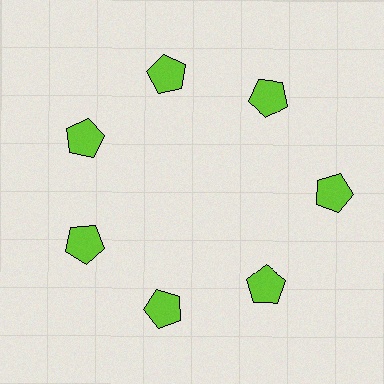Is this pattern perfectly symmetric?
No. The 7 lime pentagons are arranged in a ring, but one element near the 3 o'clock position is pushed outward from the center, breaking the 7-fold rotational symmetry.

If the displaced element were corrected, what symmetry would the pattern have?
It would have 7-fold rotational symmetry — the pattern would map onto itself every 51 degrees.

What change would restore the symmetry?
The symmetry would be restored by moving it inward, back onto the ring so that all 7 pentagons sit at equal angles and equal distance from the center.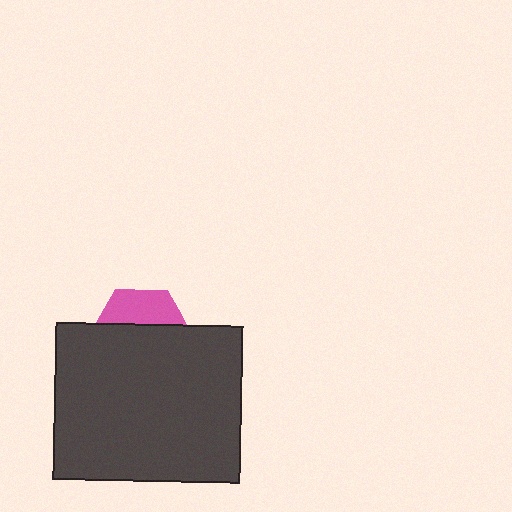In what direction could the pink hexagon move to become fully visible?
The pink hexagon could move up. That would shift it out from behind the dark gray rectangle entirely.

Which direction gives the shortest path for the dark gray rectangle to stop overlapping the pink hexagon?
Moving down gives the shortest separation.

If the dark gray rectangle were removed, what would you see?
You would see the complete pink hexagon.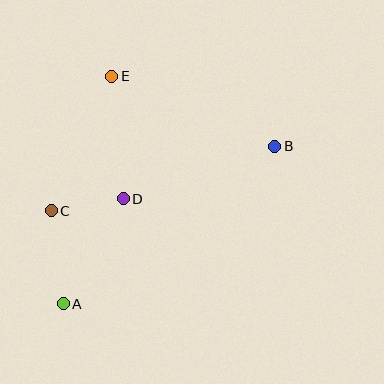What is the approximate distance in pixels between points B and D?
The distance between B and D is approximately 160 pixels.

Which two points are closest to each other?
Points C and D are closest to each other.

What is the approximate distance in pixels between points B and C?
The distance between B and C is approximately 232 pixels.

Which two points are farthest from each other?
Points A and B are farthest from each other.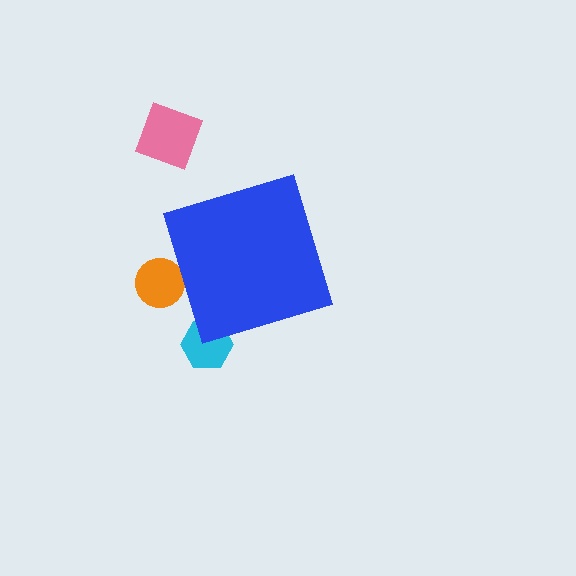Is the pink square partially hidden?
No, the pink square is fully visible.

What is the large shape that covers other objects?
A blue diamond.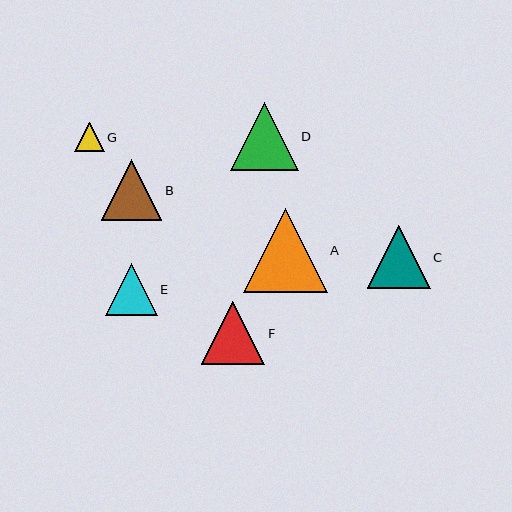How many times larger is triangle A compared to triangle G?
Triangle A is approximately 2.9 times the size of triangle G.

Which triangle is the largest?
Triangle A is the largest with a size of approximately 84 pixels.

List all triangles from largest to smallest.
From largest to smallest: A, D, F, C, B, E, G.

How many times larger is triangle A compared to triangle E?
Triangle A is approximately 1.6 times the size of triangle E.